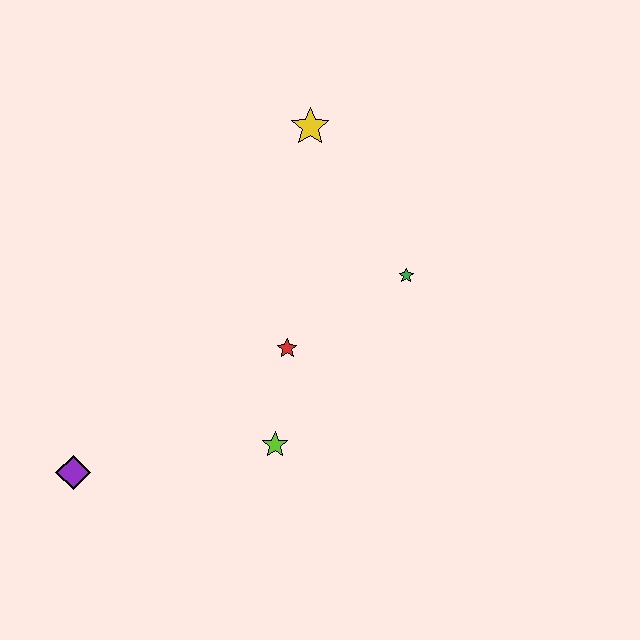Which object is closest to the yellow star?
The green star is closest to the yellow star.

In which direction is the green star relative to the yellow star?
The green star is below the yellow star.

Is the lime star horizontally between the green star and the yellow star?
No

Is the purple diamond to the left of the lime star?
Yes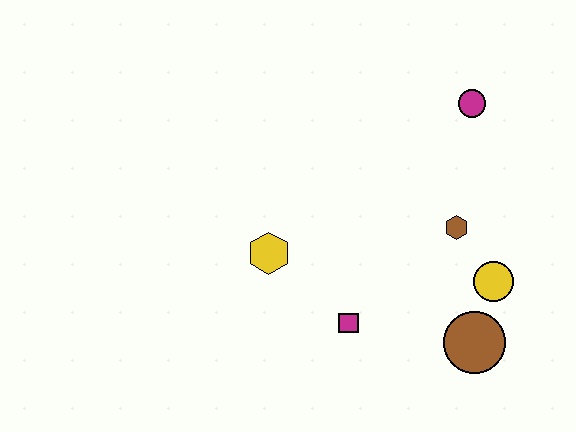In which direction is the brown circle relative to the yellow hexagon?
The brown circle is to the right of the yellow hexagon.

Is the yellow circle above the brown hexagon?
No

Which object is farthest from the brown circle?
The magenta circle is farthest from the brown circle.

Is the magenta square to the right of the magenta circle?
No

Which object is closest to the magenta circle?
The brown hexagon is closest to the magenta circle.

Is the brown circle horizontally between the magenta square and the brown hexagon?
No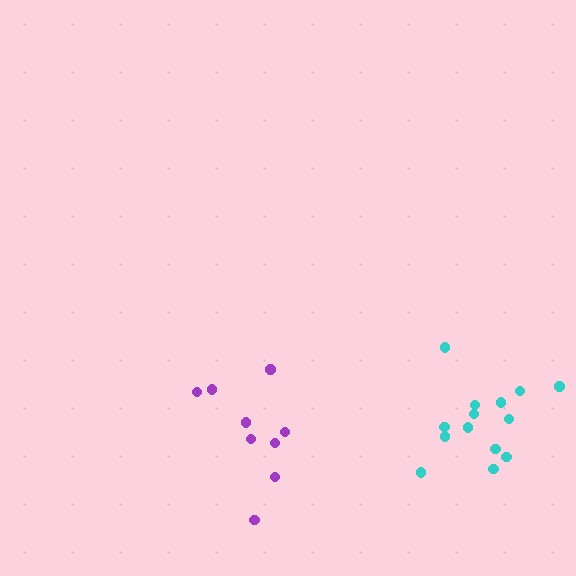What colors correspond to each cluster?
The clusters are colored: cyan, purple.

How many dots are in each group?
Group 1: 14 dots, Group 2: 9 dots (23 total).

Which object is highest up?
The cyan cluster is topmost.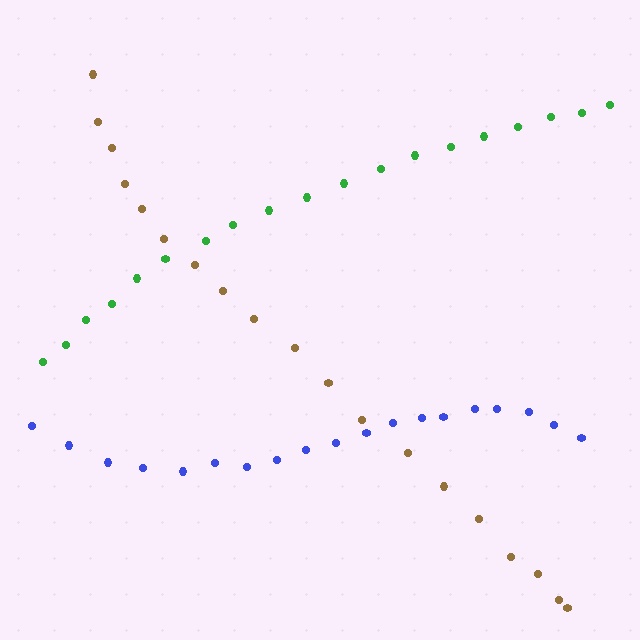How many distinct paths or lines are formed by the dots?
There are 3 distinct paths.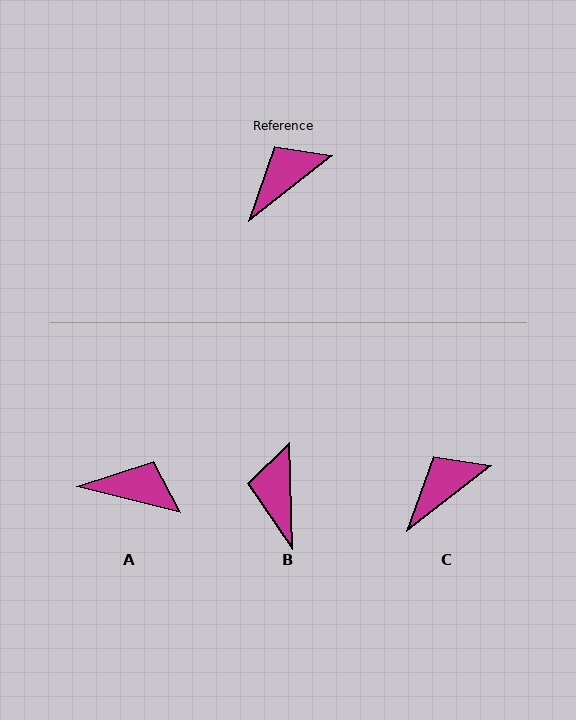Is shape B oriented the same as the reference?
No, it is off by about 53 degrees.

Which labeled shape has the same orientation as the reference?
C.